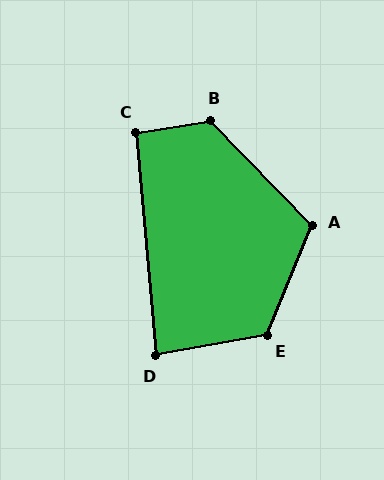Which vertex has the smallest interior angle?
D, at approximately 85 degrees.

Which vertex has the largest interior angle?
B, at approximately 125 degrees.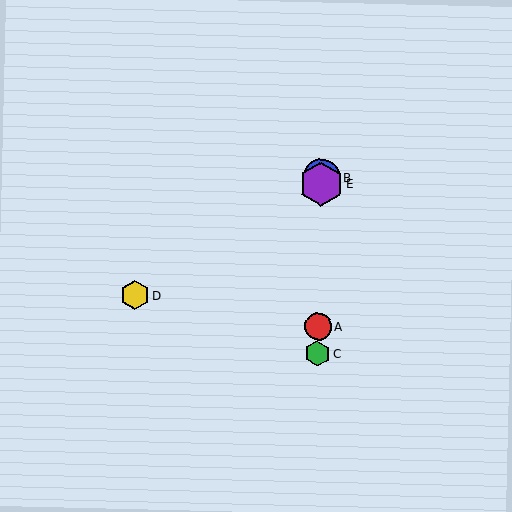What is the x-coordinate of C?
Object C is at x≈317.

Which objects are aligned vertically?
Objects A, B, C, E are aligned vertically.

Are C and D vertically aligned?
No, C is at x≈317 and D is at x≈135.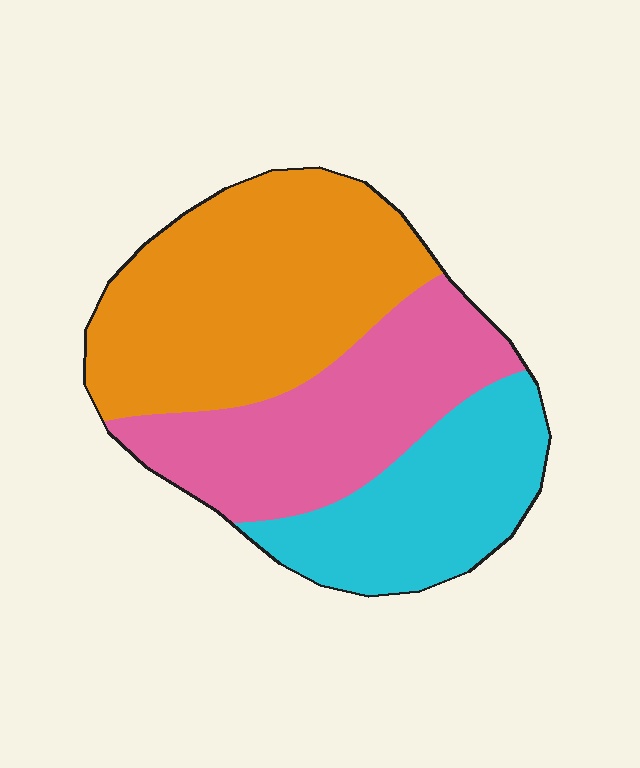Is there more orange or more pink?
Orange.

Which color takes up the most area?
Orange, at roughly 45%.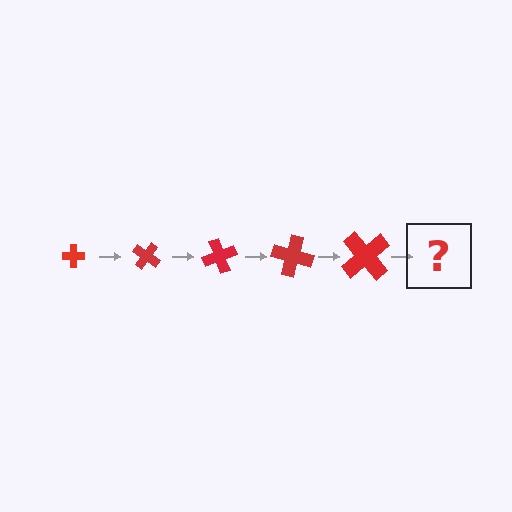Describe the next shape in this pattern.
It should be a cross, larger than the previous one and rotated 175 degrees from the start.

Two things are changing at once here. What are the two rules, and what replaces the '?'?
The two rules are that the cross grows larger each step and it rotates 35 degrees each step. The '?' should be a cross, larger than the previous one and rotated 175 degrees from the start.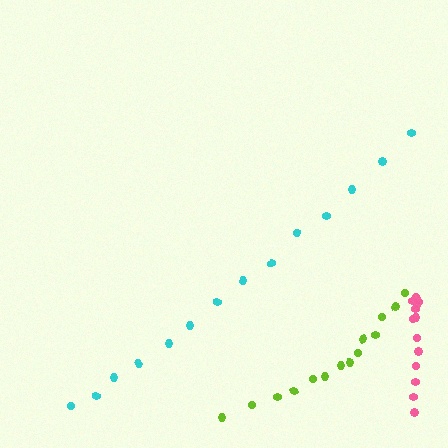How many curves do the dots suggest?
There are 3 distinct paths.